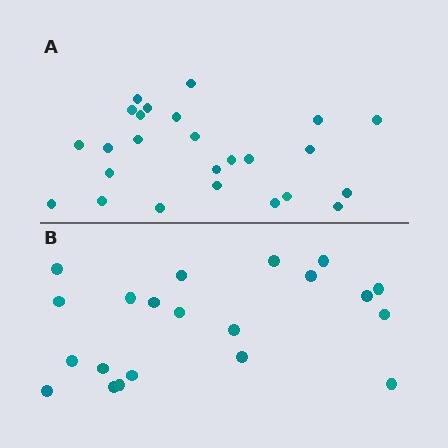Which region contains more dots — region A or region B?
Region A (the top region) has more dots.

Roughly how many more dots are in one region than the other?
Region A has about 4 more dots than region B.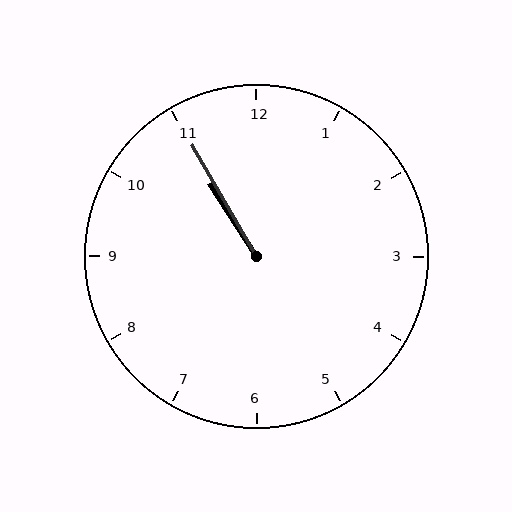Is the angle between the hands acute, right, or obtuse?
It is acute.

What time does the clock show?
10:55.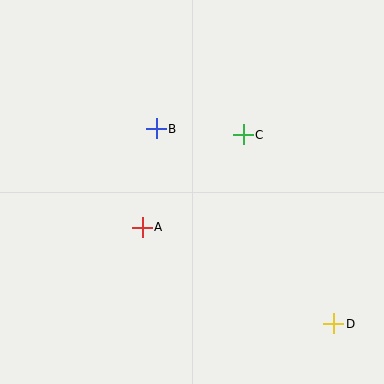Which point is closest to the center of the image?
Point A at (142, 227) is closest to the center.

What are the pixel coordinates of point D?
Point D is at (334, 324).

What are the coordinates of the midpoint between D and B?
The midpoint between D and B is at (245, 226).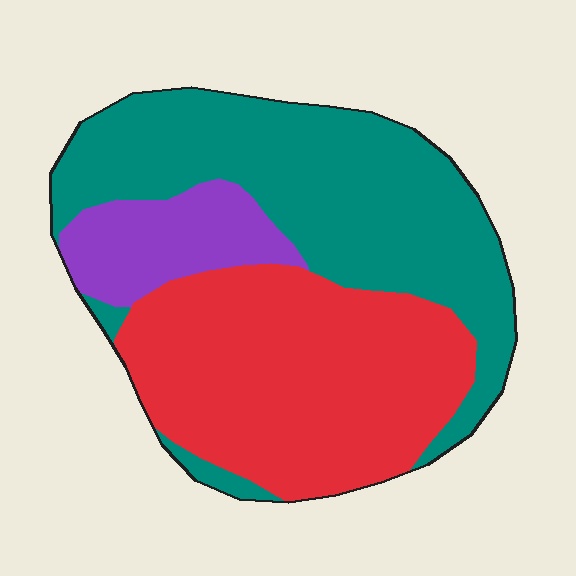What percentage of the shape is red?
Red covers 42% of the shape.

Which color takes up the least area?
Purple, at roughly 15%.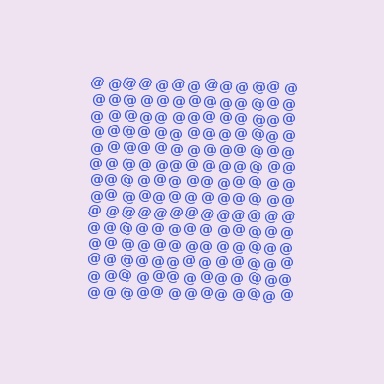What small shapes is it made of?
It is made of small at signs.